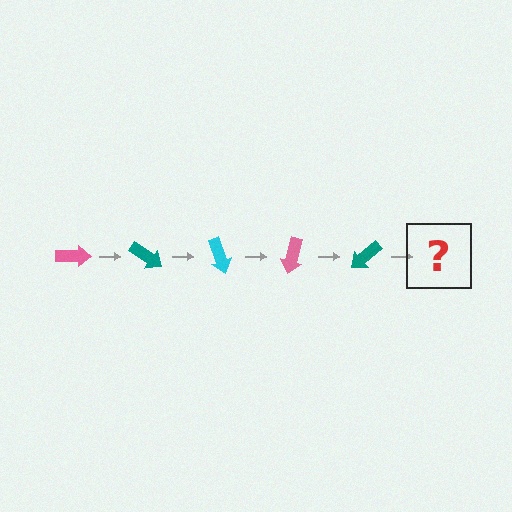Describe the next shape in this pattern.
It should be a cyan arrow, rotated 175 degrees from the start.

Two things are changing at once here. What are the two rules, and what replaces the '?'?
The two rules are that it rotates 35 degrees each step and the color cycles through pink, teal, and cyan. The '?' should be a cyan arrow, rotated 175 degrees from the start.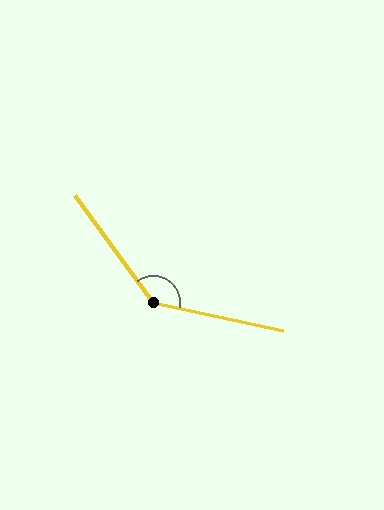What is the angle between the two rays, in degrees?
Approximately 138 degrees.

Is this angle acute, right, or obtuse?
It is obtuse.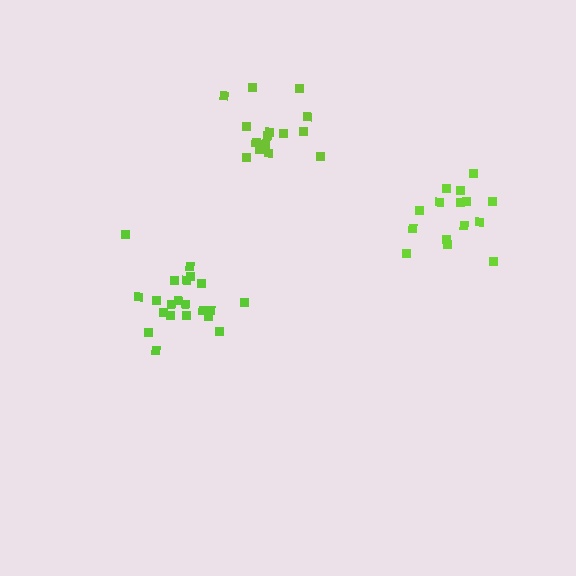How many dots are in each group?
Group 1: 21 dots, Group 2: 16 dots, Group 3: 15 dots (52 total).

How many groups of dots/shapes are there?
There are 3 groups.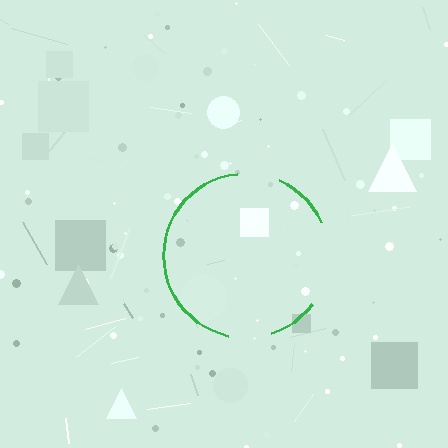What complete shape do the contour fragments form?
The contour fragments form a circle.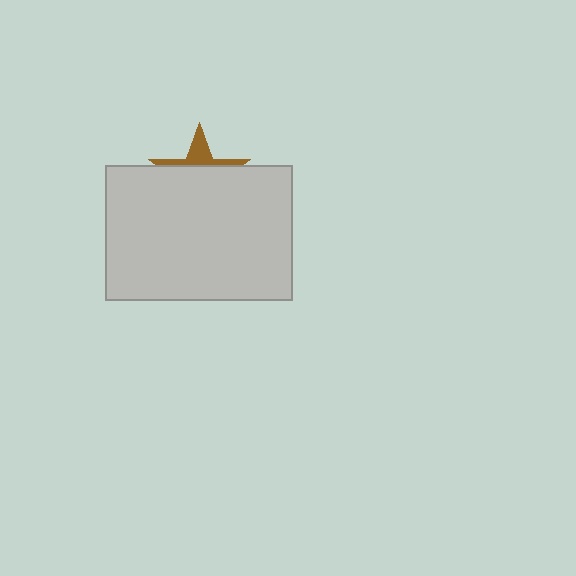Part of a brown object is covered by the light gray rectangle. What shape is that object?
It is a star.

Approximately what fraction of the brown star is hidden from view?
Roughly 68% of the brown star is hidden behind the light gray rectangle.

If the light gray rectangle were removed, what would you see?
You would see the complete brown star.